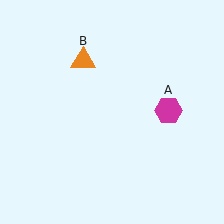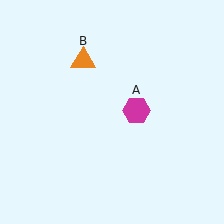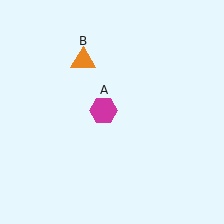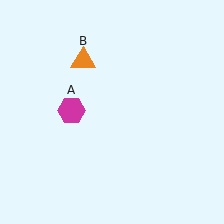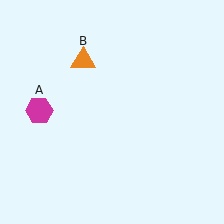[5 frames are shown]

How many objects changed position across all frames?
1 object changed position: magenta hexagon (object A).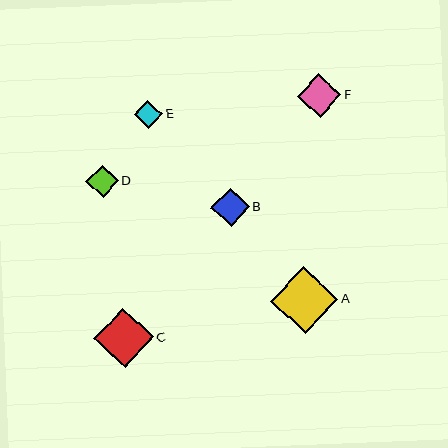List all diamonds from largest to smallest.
From largest to smallest: A, C, F, B, D, E.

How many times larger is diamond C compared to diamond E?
Diamond C is approximately 2.1 times the size of diamond E.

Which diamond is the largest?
Diamond A is the largest with a size of approximately 68 pixels.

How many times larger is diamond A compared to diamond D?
Diamond A is approximately 2.1 times the size of diamond D.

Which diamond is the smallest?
Diamond E is the smallest with a size of approximately 29 pixels.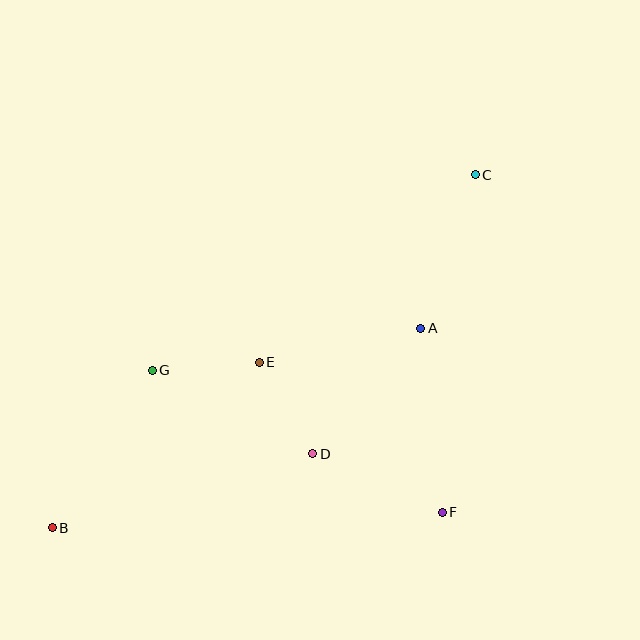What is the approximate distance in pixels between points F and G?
The distance between F and G is approximately 323 pixels.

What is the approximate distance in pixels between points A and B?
The distance between A and B is approximately 419 pixels.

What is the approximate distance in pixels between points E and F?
The distance between E and F is approximately 237 pixels.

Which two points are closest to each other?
Points D and E are closest to each other.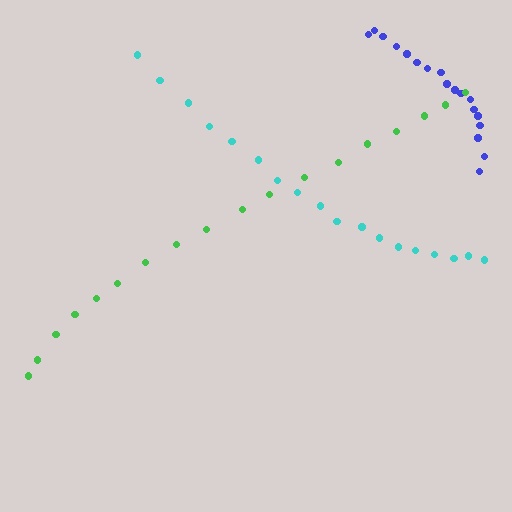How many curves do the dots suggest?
There are 3 distinct paths.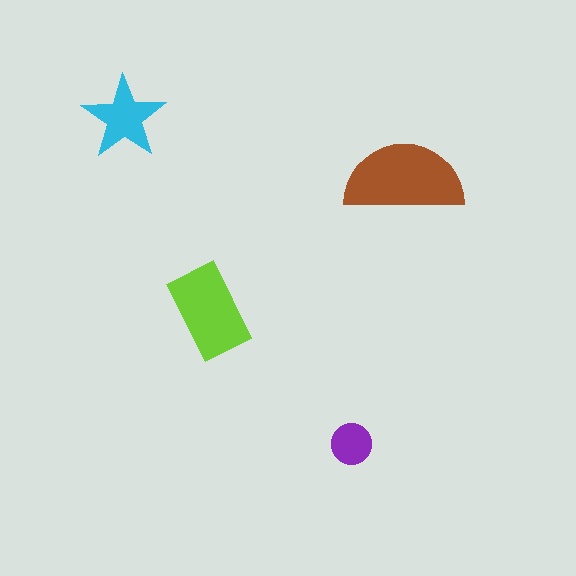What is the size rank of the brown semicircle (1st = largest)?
1st.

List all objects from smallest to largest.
The purple circle, the cyan star, the lime rectangle, the brown semicircle.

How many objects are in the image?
There are 4 objects in the image.